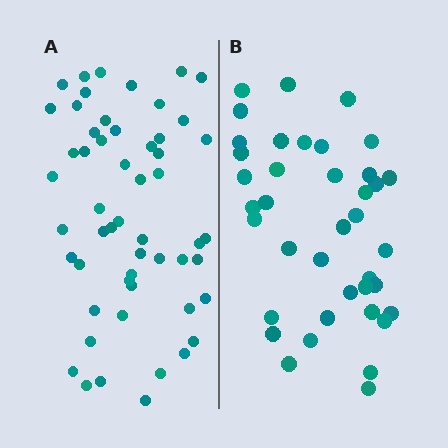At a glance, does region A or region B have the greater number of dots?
Region A (the left region) has more dots.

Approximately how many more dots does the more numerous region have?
Region A has approximately 15 more dots than region B.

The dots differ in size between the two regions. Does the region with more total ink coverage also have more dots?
No. Region B has more total ink coverage because its dots are larger, but region A actually contains more individual dots. Total area can be misleading — the number of items is what matters here.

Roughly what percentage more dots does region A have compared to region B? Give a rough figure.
About 40% more.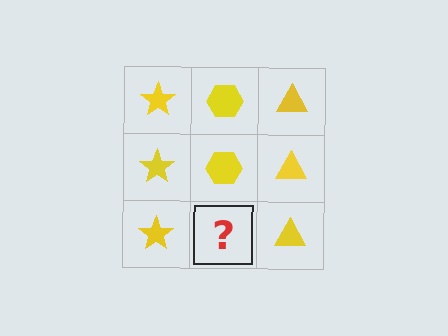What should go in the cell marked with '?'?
The missing cell should contain a yellow hexagon.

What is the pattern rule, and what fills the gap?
The rule is that each column has a consistent shape. The gap should be filled with a yellow hexagon.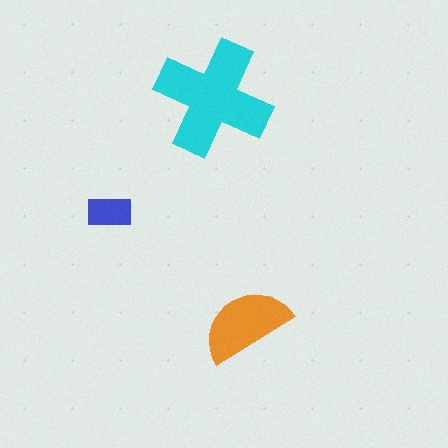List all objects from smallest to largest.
The blue rectangle, the orange semicircle, the cyan cross.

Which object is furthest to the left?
The blue rectangle is leftmost.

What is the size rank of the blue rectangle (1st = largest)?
3rd.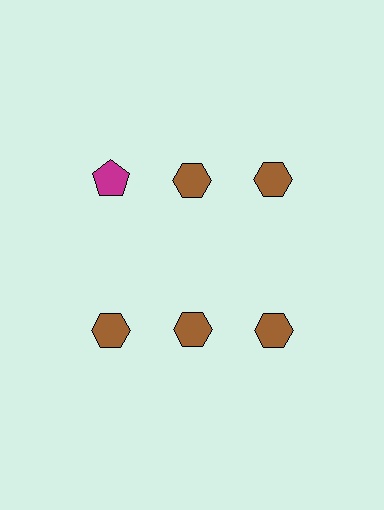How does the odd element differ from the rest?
It differs in both color (magenta instead of brown) and shape (pentagon instead of hexagon).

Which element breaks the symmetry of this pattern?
The magenta pentagon in the top row, leftmost column breaks the symmetry. All other shapes are brown hexagons.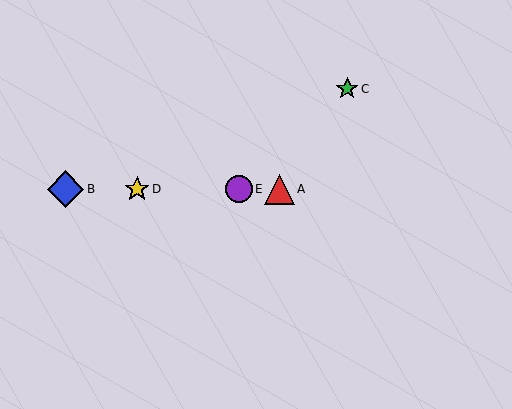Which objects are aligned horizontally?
Objects A, B, D, E are aligned horizontally.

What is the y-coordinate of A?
Object A is at y≈189.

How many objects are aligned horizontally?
4 objects (A, B, D, E) are aligned horizontally.